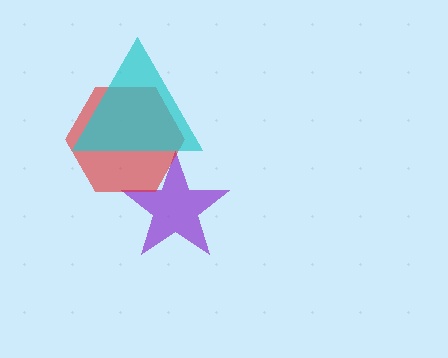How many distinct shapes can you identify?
There are 3 distinct shapes: a purple star, a red hexagon, a cyan triangle.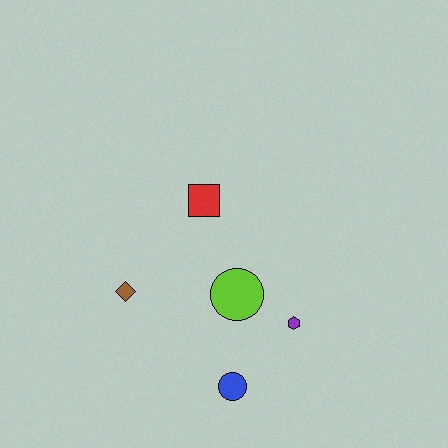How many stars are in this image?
There are no stars.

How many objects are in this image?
There are 5 objects.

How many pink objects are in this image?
There are no pink objects.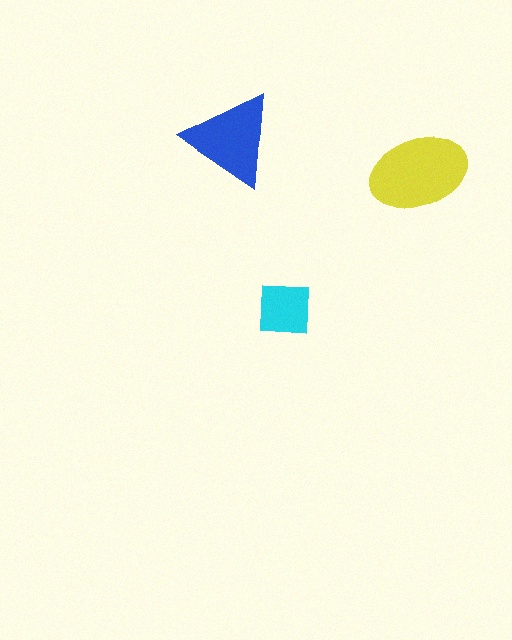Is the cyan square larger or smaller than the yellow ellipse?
Smaller.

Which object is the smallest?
The cyan square.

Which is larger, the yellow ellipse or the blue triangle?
The yellow ellipse.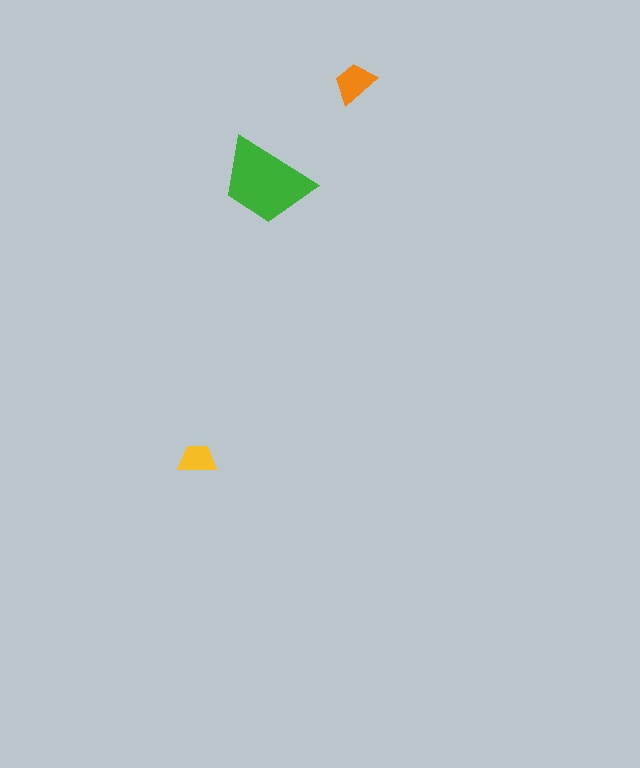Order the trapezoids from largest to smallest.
the green one, the orange one, the yellow one.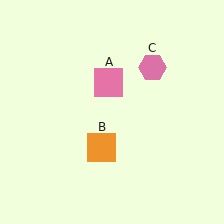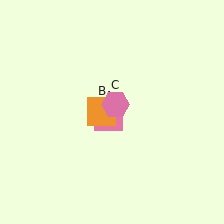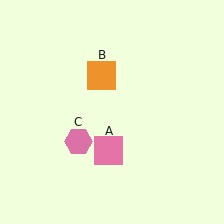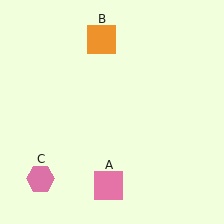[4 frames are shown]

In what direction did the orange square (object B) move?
The orange square (object B) moved up.